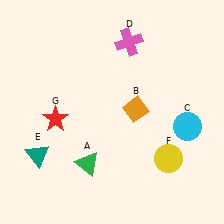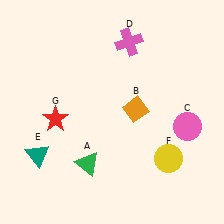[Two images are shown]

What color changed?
The circle (C) changed from cyan in Image 1 to pink in Image 2.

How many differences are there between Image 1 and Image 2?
There is 1 difference between the two images.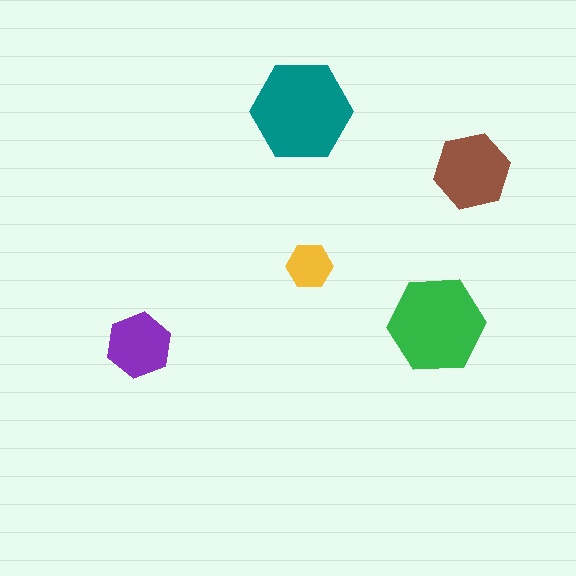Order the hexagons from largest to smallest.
the teal one, the green one, the brown one, the purple one, the yellow one.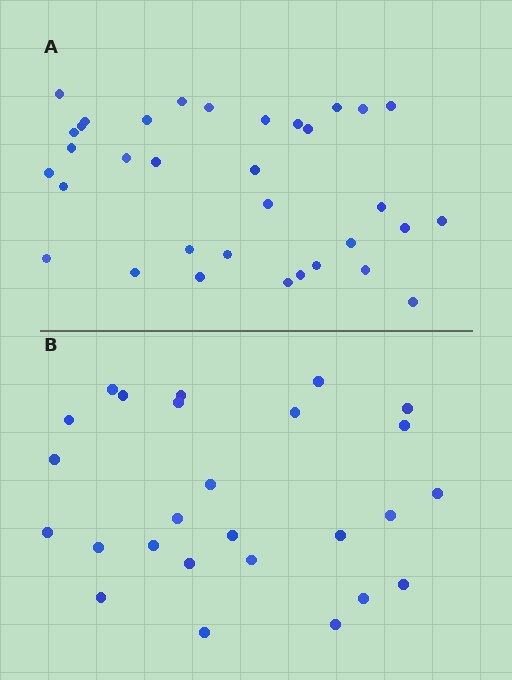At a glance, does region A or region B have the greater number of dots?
Region A (the top region) has more dots.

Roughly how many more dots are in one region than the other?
Region A has roughly 8 or so more dots than region B.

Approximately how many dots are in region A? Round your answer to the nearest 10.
About 30 dots. (The exact count is 34, which rounds to 30.)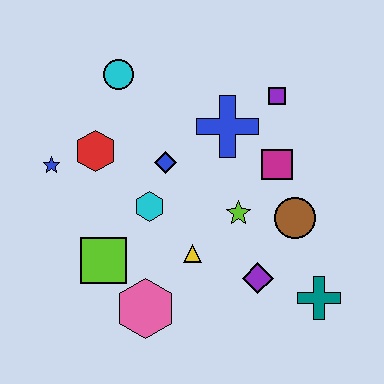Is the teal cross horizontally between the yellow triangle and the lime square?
No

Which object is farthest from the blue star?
The teal cross is farthest from the blue star.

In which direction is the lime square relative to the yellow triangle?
The lime square is to the left of the yellow triangle.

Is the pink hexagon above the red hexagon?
No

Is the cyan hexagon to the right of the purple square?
No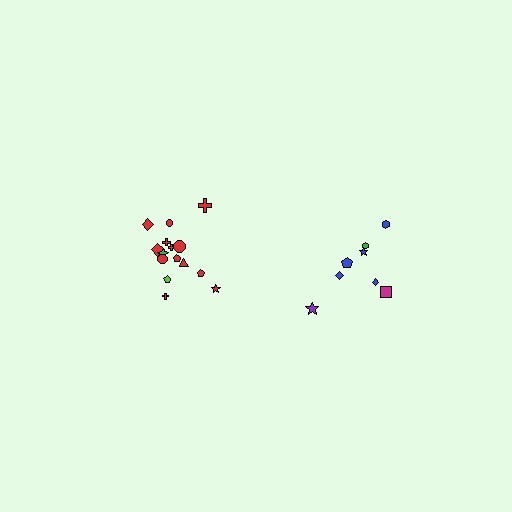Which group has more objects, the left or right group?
The left group.